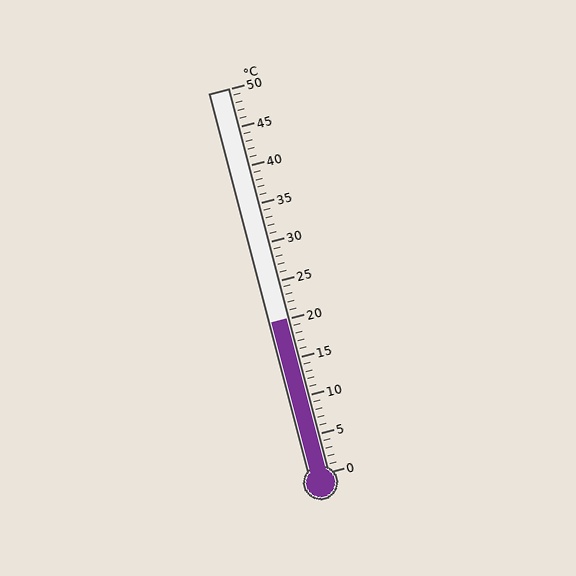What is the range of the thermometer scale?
The thermometer scale ranges from 0°C to 50°C.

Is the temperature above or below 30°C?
The temperature is below 30°C.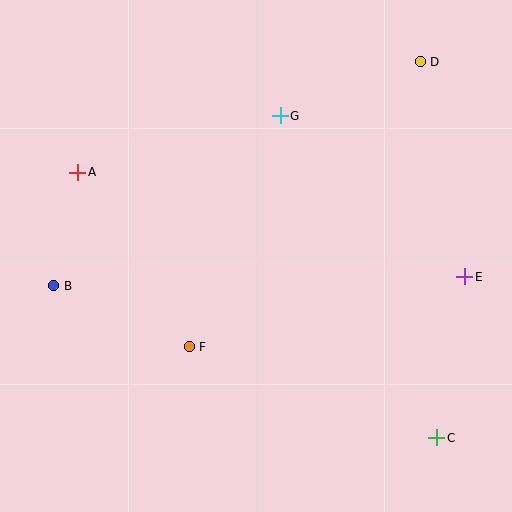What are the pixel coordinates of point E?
Point E is at (465, 277).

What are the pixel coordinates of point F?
Point F is at (189, 347).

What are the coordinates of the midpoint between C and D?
The midpoint between C and D is at (428, 250).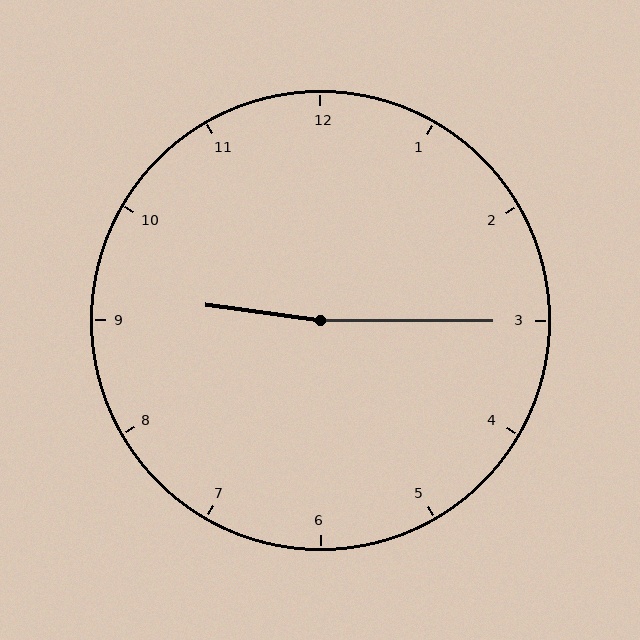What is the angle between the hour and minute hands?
Approximately 172 degrees.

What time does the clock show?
9:15.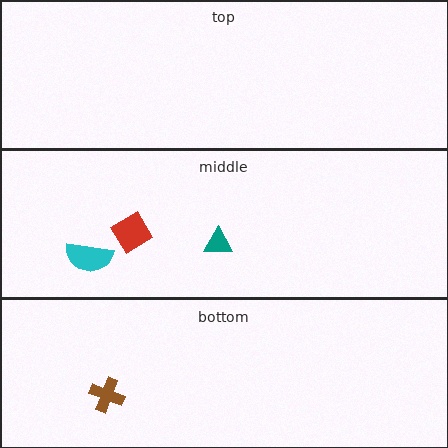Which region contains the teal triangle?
The middle region.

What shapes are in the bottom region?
The brown cross.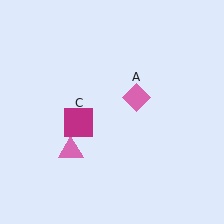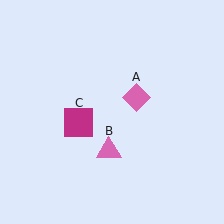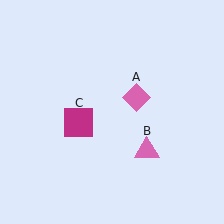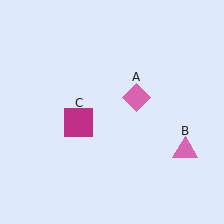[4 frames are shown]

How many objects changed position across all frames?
1 object changed position: pink triangle (object B).